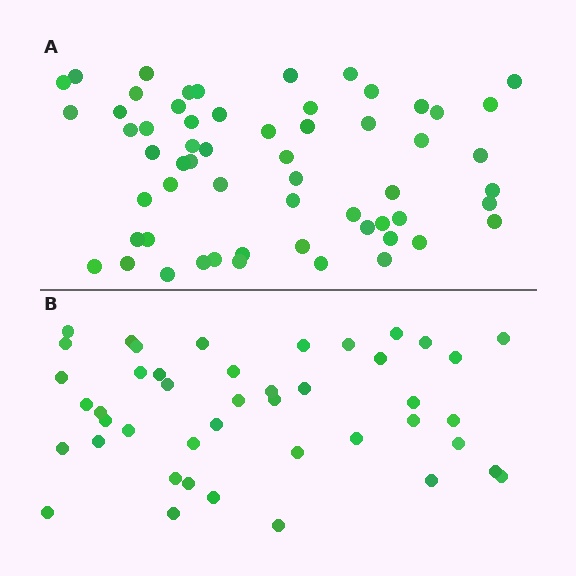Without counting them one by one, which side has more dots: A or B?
Region A (the top region) has more dots.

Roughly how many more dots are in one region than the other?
Region A has approximately 15 more dots than region B.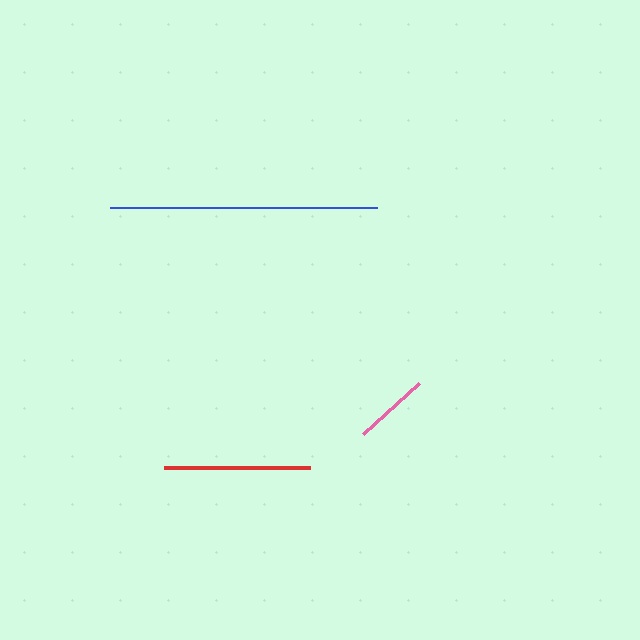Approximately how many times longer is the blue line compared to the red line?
The blue line is approximately 1.8 times the length of the red line.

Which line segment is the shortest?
The pink line is the shortest at approximately 76 pixels.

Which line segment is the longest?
The blue line is the longest at approximately 266 pixels.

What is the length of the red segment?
The red segment is approximately 146 pixels long.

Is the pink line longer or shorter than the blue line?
The blue line is longer than the pink line.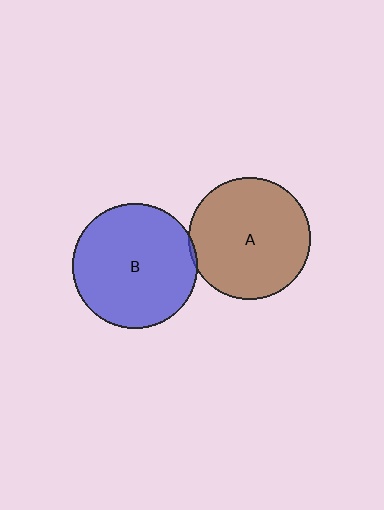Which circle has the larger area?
Circle B (blue).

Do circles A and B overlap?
Yes.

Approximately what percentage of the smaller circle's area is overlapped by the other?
Approximately 5%.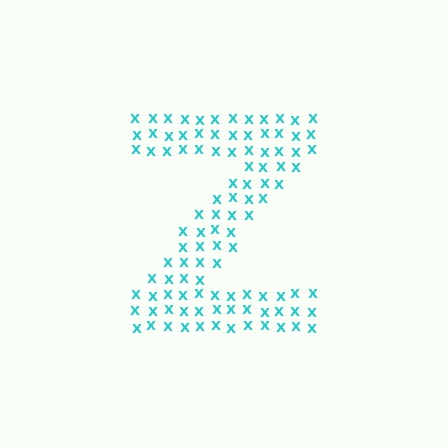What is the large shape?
The large shape is the letter Z.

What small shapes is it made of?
It is made of small letter X's.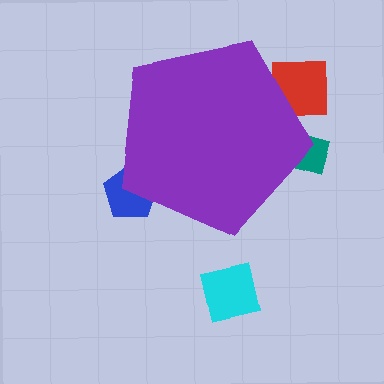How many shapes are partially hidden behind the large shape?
3 shapes are partially hidden.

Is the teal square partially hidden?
Yes, the teal square is partially hidden behind the purple pentagon.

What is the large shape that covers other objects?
A purple pentagon.